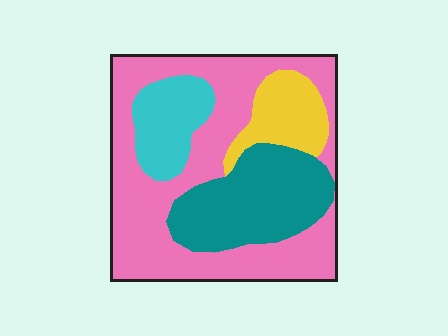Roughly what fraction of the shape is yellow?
Yellow covers roughly 10% of the shape.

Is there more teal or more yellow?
Teal.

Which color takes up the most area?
Pink, at roughly 55%.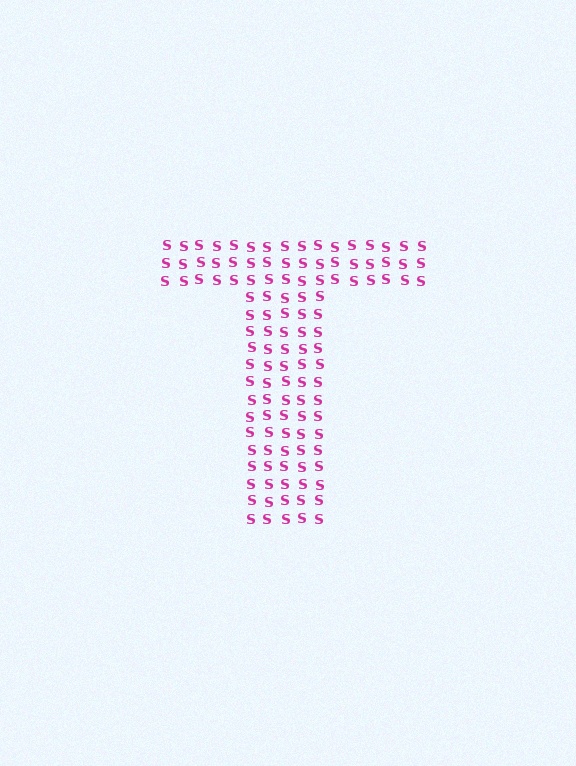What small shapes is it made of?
It is made of small letter S's.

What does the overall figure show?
The overall figure shows the letter T.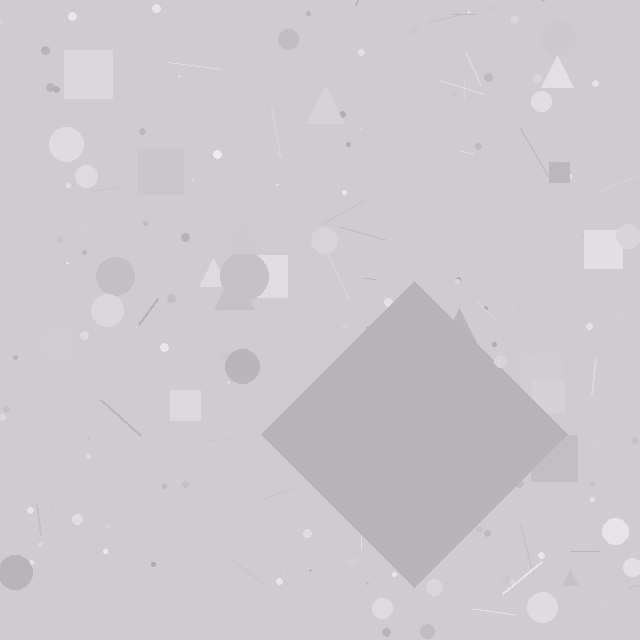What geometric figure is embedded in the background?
A diamond is embedded in the background.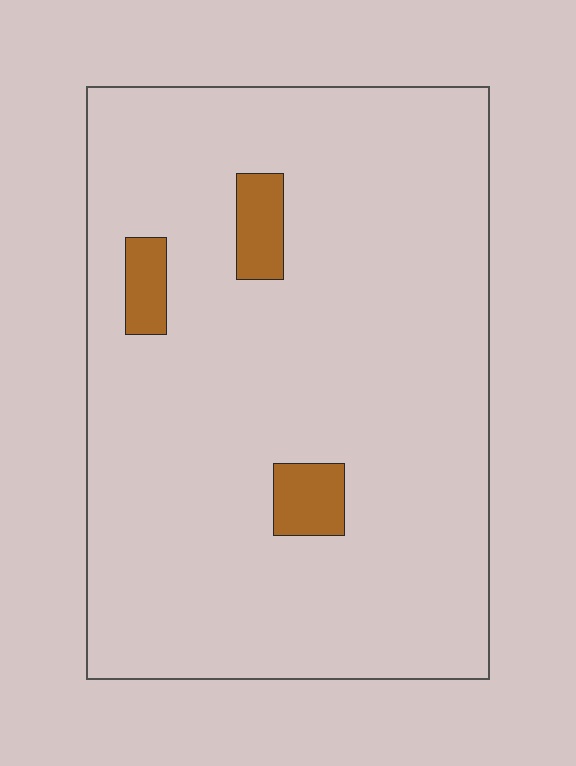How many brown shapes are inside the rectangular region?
3.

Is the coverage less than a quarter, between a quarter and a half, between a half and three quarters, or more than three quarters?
Less than a quarter.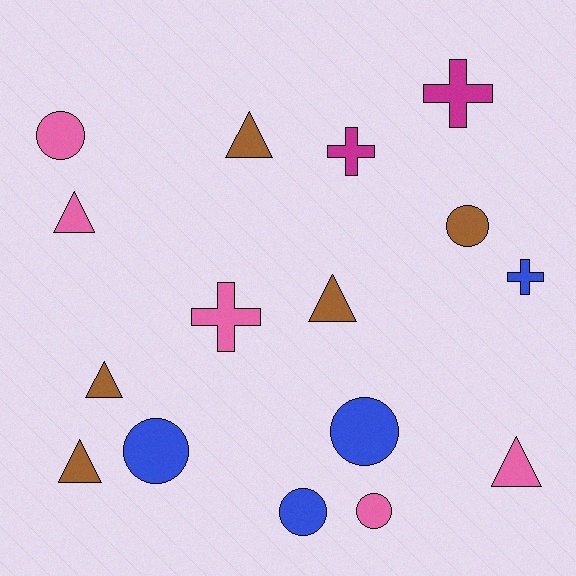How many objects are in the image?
There are 16 objects.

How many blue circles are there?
There are 3 blue circles.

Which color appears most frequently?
Pink, with 5 objects.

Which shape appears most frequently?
Circle, with 6 objects.